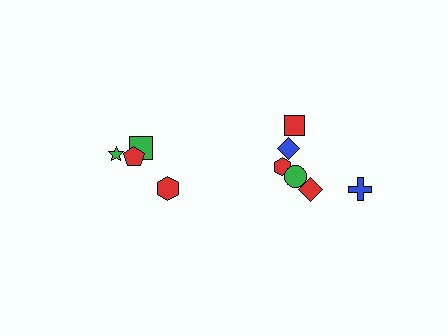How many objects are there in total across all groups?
There are 10 objects.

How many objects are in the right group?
There are 6 objects.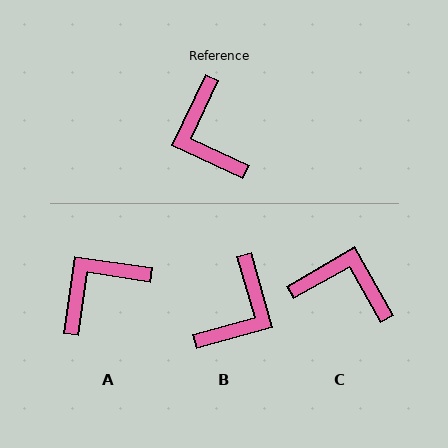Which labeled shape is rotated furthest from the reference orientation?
B, about 131 degrees away.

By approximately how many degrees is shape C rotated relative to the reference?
Approximately 125 degrees clockwise.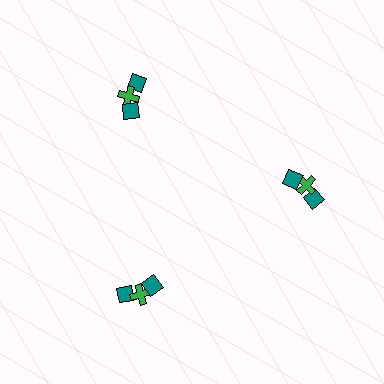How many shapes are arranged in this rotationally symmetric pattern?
There are 9 shapes, arranged in 3 groups of 3.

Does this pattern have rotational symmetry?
Yes, this pattern has 3-fold rotational symmetry. It looks the same after rotating 120 degrees around the center.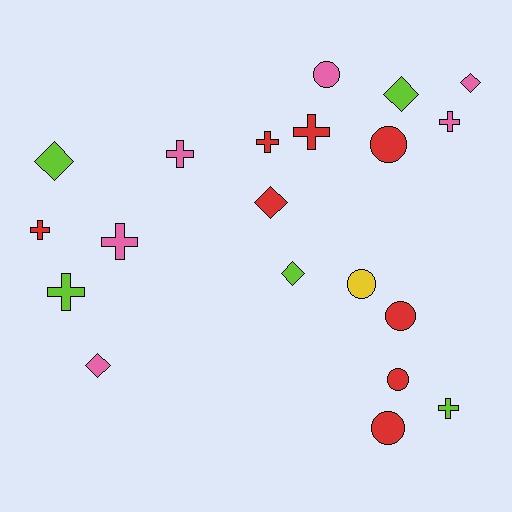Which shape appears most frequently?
Cross, with 8 objects.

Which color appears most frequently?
Red, with 8 objects.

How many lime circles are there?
There are no lime circles.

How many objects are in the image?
There are 20 objects.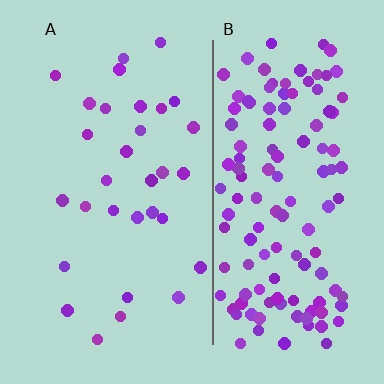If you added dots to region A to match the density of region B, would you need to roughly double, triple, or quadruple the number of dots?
Approximately quadruple.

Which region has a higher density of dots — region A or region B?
B (the right).